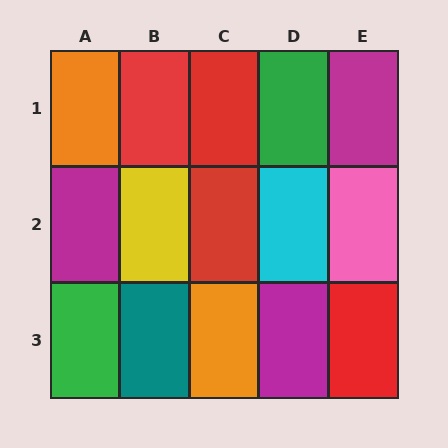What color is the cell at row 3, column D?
Magenta.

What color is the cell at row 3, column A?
Green.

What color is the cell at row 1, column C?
Red.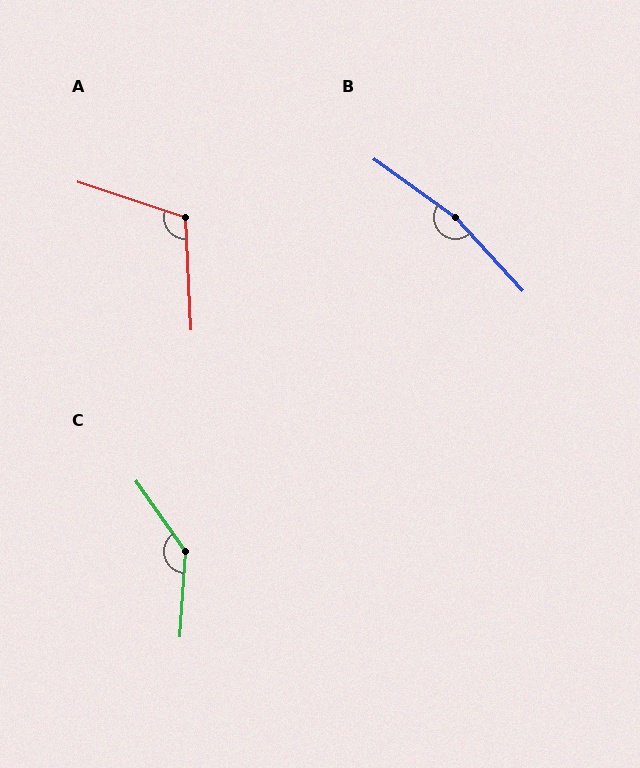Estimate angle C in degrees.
Approximately 141 degrees.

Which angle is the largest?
B, at approximately 168 degrees.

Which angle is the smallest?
A, at approximately 111 degrees.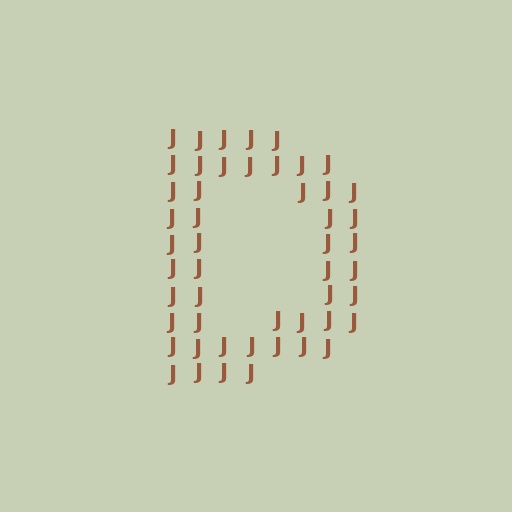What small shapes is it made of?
It is made of small letter J's.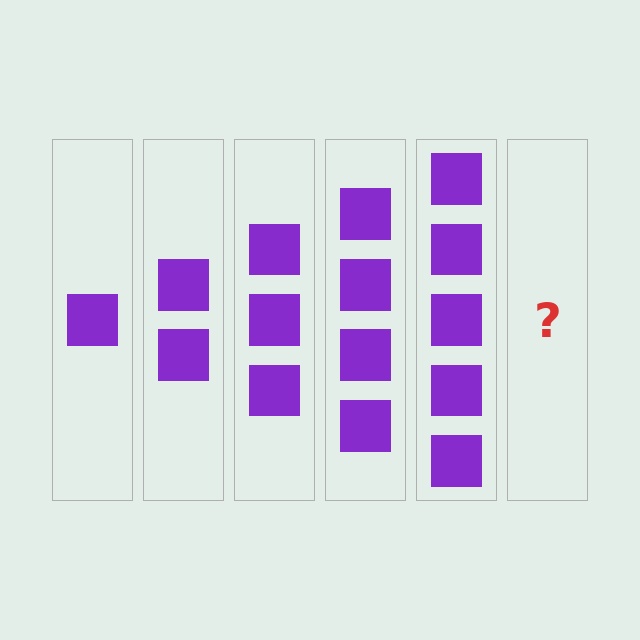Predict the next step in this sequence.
The next step is 6 squares.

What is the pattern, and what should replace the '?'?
The pattern is that each step adds one more square. The '?' should be 6 squares.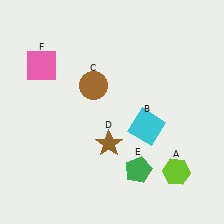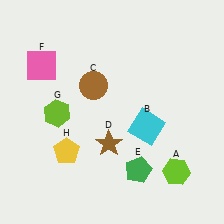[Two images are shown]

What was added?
A lime hexagon (G), a yellow pentagon (H) were added in Image 2.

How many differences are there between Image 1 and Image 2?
There are 2 differences between the two images.